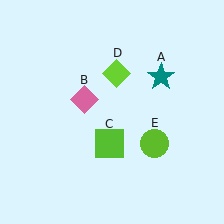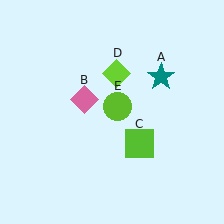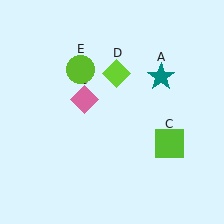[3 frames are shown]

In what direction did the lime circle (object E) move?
The lime circle (object E) moved up and to the left.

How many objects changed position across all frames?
2 objects changed position: lime square (object C), lime circle (object E).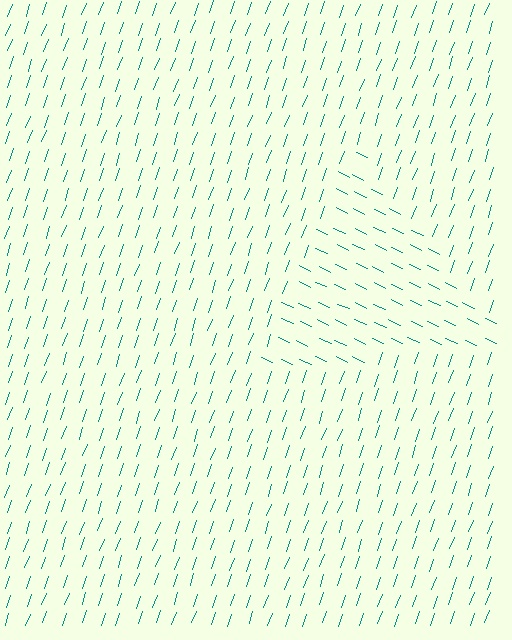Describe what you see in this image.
The image is filled with small teal line segments. A triangle region in the image has lines oriented differently from the surrounding lines, creating a visible texture boundary.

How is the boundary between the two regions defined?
The boundary is defined purely by a change in line orientation (approximately 84 degrees difference). All lines are the same color and thickness.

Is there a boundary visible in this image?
Yes, there is a texture boundary formed by a change in line orientation.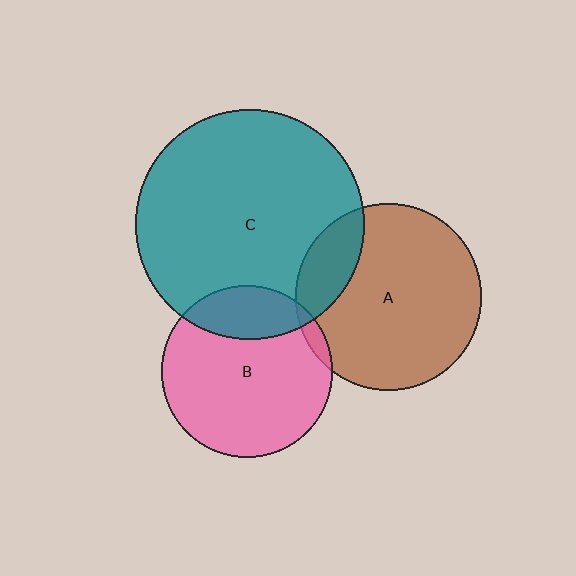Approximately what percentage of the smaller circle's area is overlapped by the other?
Approximately 20%.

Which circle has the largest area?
Circle C (teal).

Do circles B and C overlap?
Yes.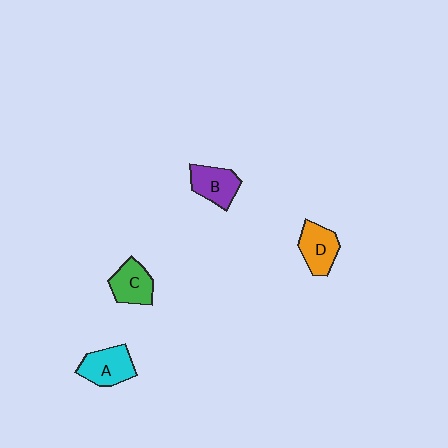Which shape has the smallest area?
Shape B (purple).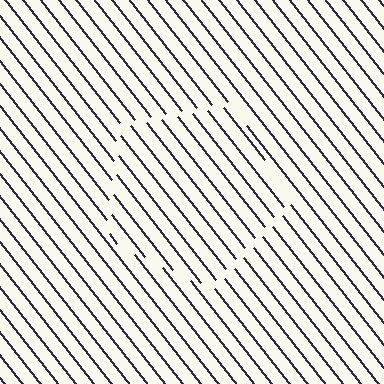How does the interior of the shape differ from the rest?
The interior of the shape contains the same grating, shifted by half a period — the contour is defined by the phase discontinuity where line-ends from the inner and outer gratings abut.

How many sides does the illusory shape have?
5 sides — the line-ends trace a pentagon.